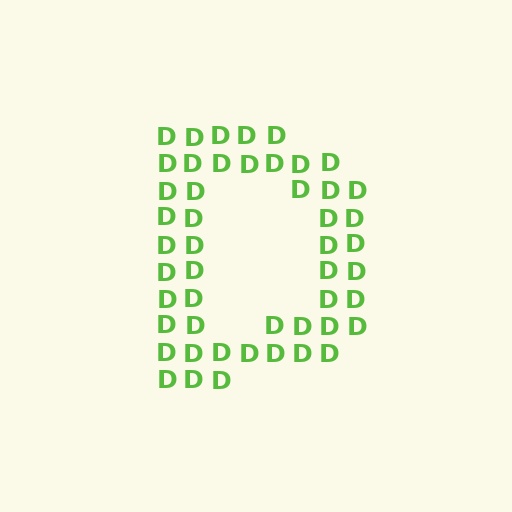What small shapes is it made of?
It is made of small letter D's.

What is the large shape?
The large shape is the letter D.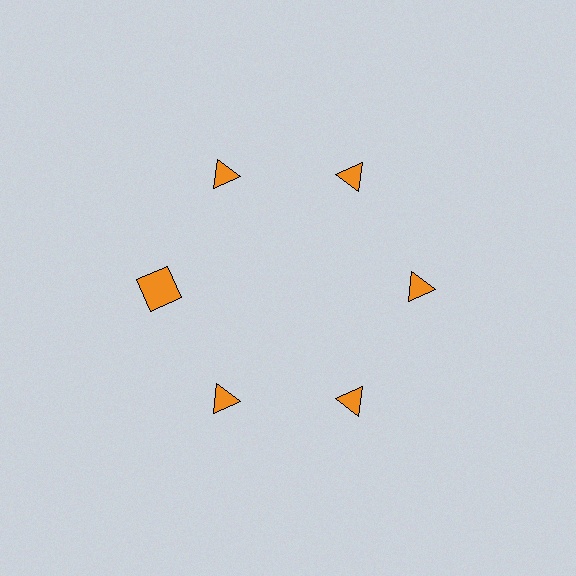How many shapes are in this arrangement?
There are 6 shapes arranged in a ring pattern.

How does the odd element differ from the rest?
It has a different shape: square instead of triangle.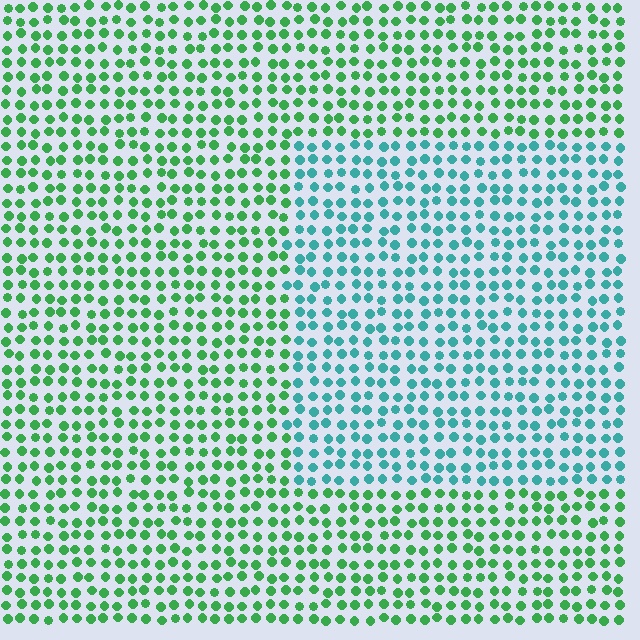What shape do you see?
I see a rectangle.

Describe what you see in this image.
The image is filled with small green elements in a uniform arrangement. A rectangle-shaped region is visible where the elements are tinted to a slightly different hue, forming a subtle color boundary.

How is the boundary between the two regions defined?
The boundary is defined purely by a slight shift in hue (about 47 degrees). Spacing, size, and orientation are identical on both sides.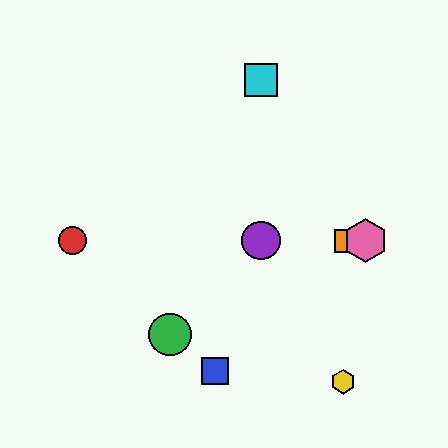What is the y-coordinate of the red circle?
The red circle is at y≈241.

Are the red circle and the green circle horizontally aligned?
No, the red circle is at y≈241 and the green circle is at y≈334.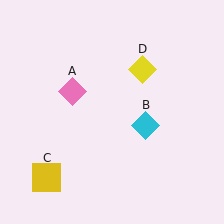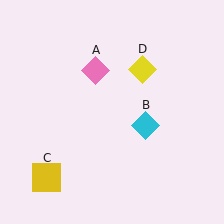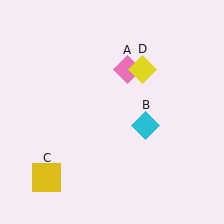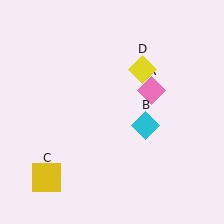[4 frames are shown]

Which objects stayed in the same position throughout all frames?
Cyan diamond (object B) and yellow square (object C) and yellow diamond (object D) remained stationary.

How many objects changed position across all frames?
1 object changed position: pink diamond (object A).